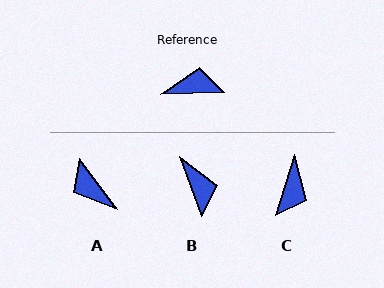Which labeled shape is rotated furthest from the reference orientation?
A, about 124 degrees away.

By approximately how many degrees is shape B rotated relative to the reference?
Approximately 72 degrees clockwise.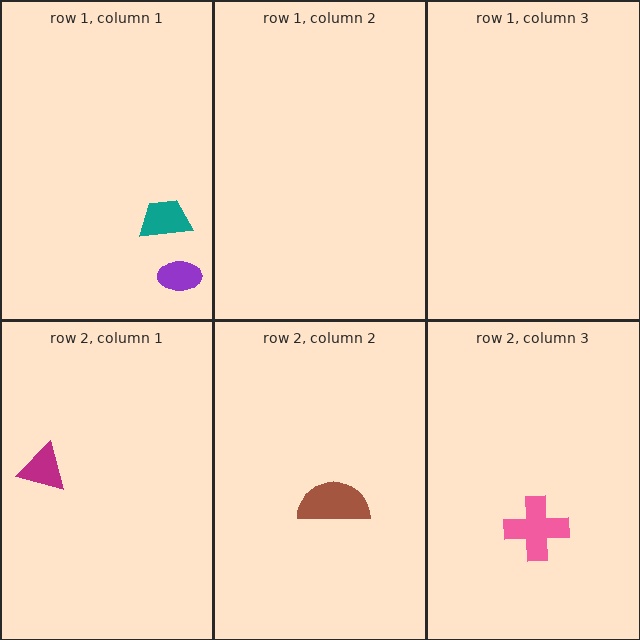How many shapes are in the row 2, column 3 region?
1.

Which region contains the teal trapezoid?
The row 1, column 1 region.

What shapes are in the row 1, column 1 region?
The teal trapezoid, the purple ellipse.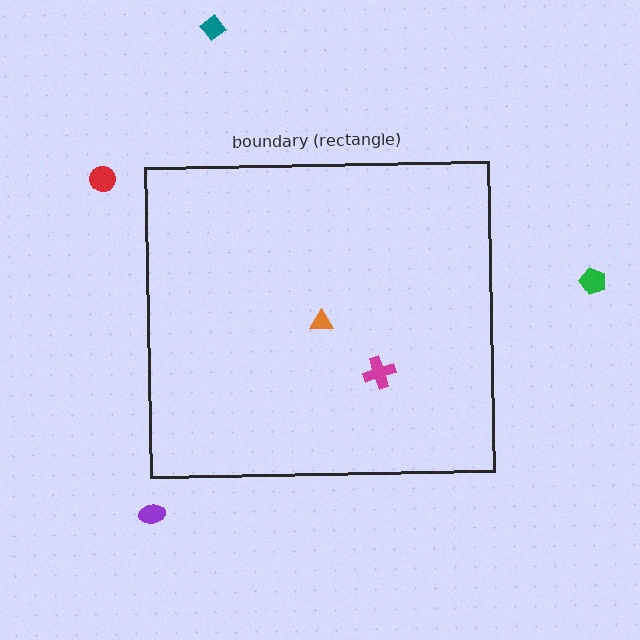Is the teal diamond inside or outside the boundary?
Outside.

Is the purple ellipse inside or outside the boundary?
Outside.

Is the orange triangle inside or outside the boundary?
Inside.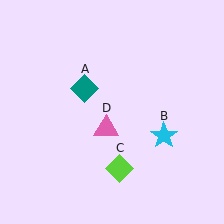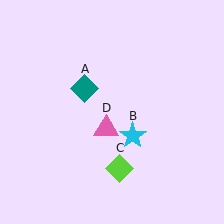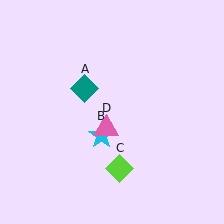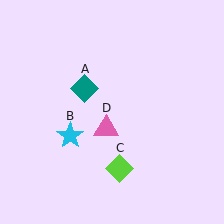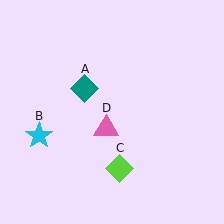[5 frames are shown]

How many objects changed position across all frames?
1 object changed position: cyan star (object B).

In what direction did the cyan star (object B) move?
The cyan star (object B) moved left.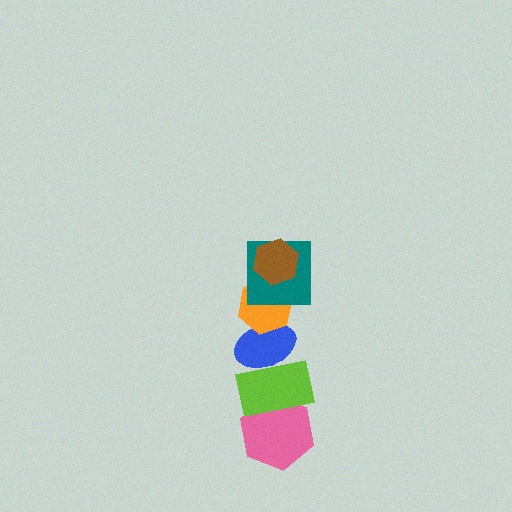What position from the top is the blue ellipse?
The blue ellipse is 4th from the top.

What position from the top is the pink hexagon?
The pink hexagon is 6th from the top.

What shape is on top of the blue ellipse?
The orange hexagon is on top of the blue ellipse.